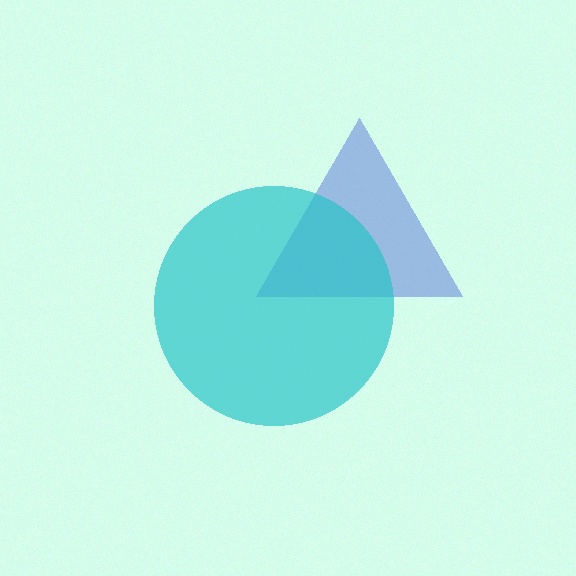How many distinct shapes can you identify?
There are 2 distinct shapes: a blue triangle, a cyan circle.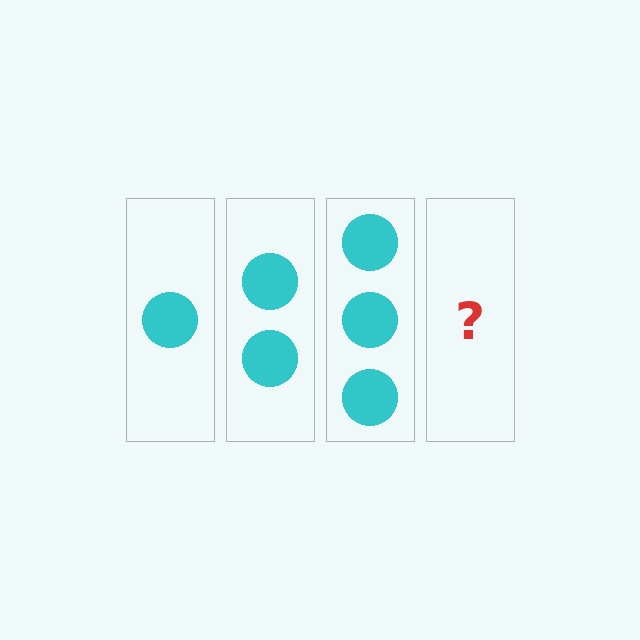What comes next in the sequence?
The next element should be 4 circles.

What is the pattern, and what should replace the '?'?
The pattern is that each step adds one more circle. The '?' should be 4 circles.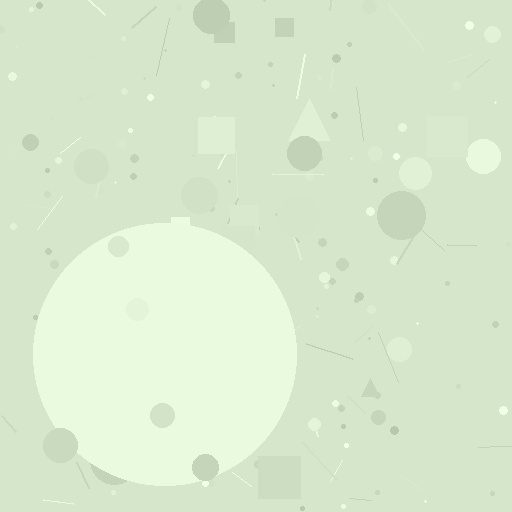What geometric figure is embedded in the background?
A circle is embedded in the background.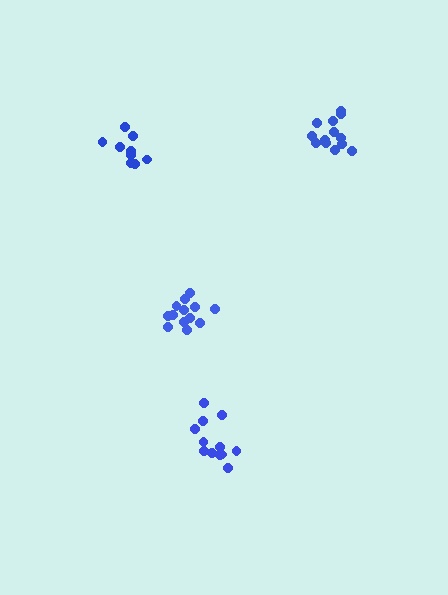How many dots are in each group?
Group 1: 13 dots, Group 2: 12 dots, Group 3: 9 dots, Group 4: 13 dots (47 total).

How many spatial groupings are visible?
There are 4 spatial groupings.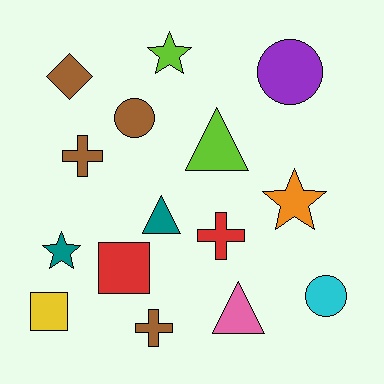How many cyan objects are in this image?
There is 1 cyan object.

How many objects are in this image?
There are 15 objects.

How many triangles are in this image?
There are 3 triangles.